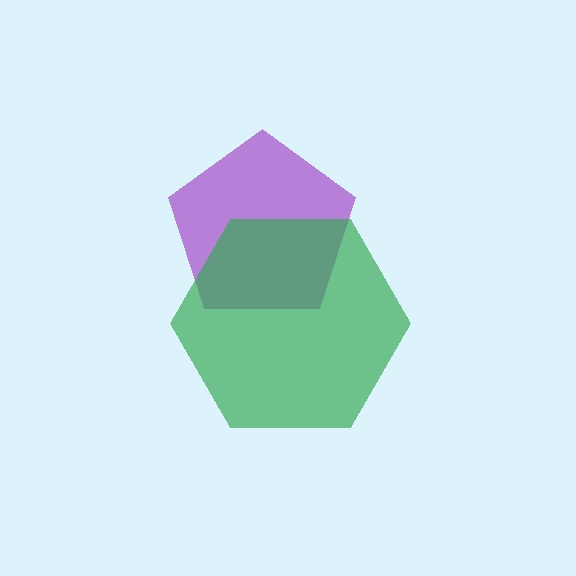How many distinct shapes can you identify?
There are 2 distinct shapes: a purple pentagon, a green hexagon.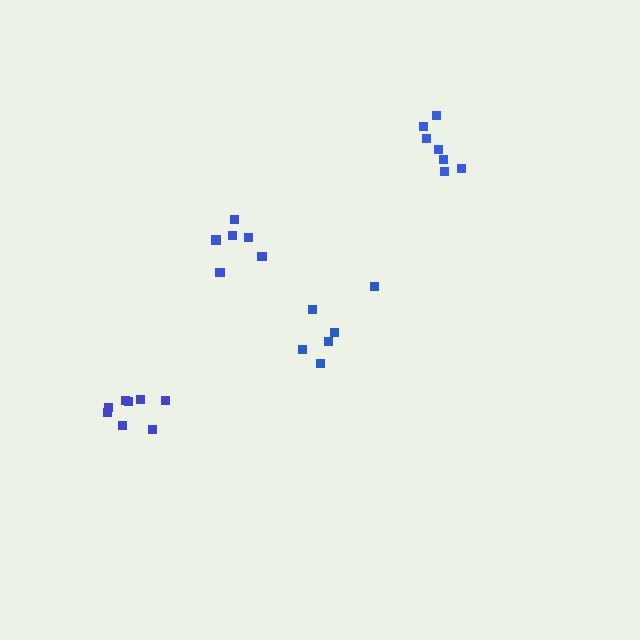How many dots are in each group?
Group 1: 6 dots, Group 2: 6 dots, Group 3: 8 dots, Group 4: 7 dots (27 total).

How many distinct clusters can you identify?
There are 4 distinct clusters.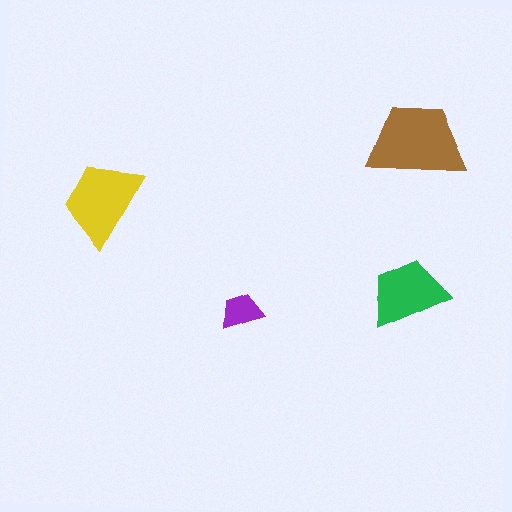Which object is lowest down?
The purple trapezoid is bottommost.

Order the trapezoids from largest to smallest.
the brown one, the yellow one, the green one, the purple one.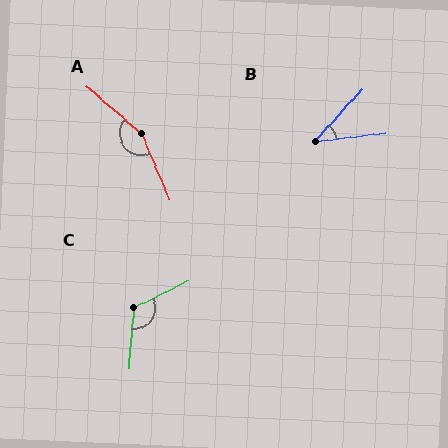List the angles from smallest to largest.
B (41°), C (120°), A (154°).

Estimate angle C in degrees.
Approximately 120 degrees.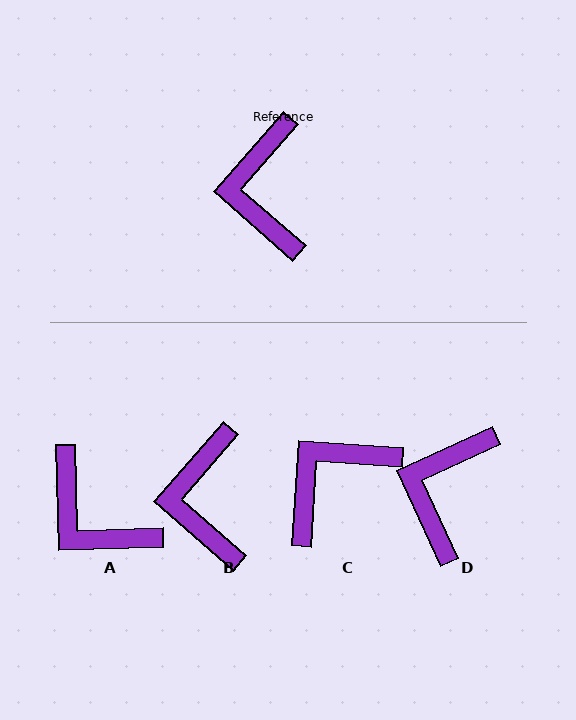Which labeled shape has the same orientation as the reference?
B.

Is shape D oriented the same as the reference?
No, it is off by about 24 degrees.